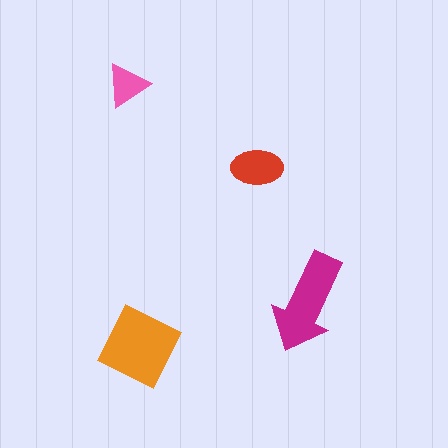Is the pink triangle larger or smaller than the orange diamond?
Smaller.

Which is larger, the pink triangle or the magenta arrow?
The magenta arrow.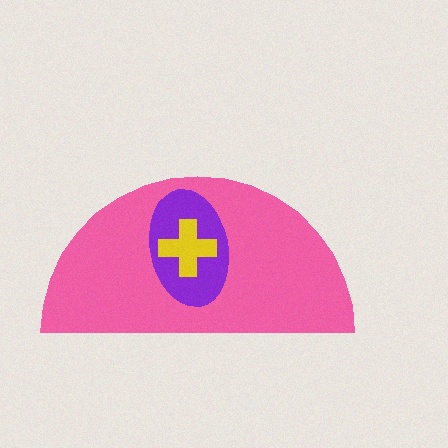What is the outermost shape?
The pink semicircle.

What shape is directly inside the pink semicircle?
The purple ellipse.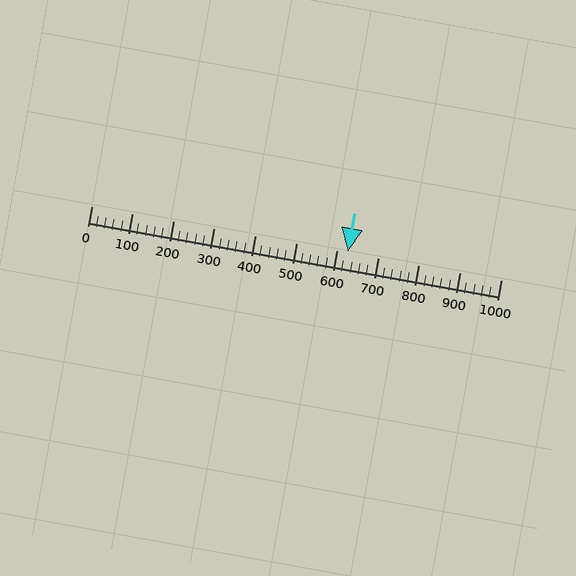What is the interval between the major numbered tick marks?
The major tick marks are spaced 100 units apart.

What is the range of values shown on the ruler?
The ruler shows values from 0 to 1000.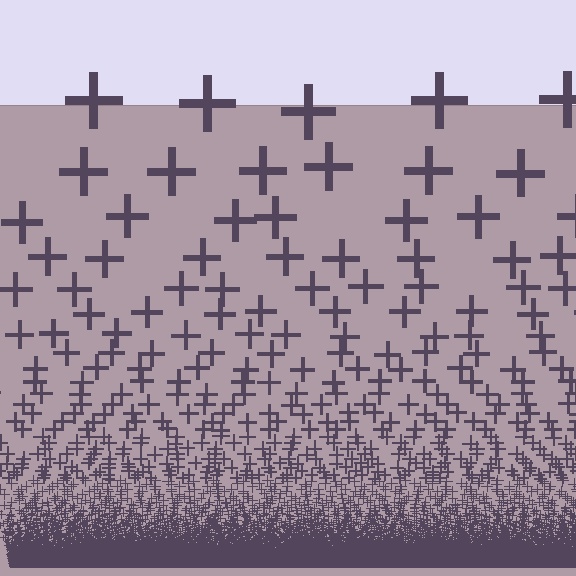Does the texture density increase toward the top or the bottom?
Density increases toward the bottom.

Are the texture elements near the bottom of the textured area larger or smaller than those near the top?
Smaller. The gradient is inverted — elements near the bottom are smaller and denser.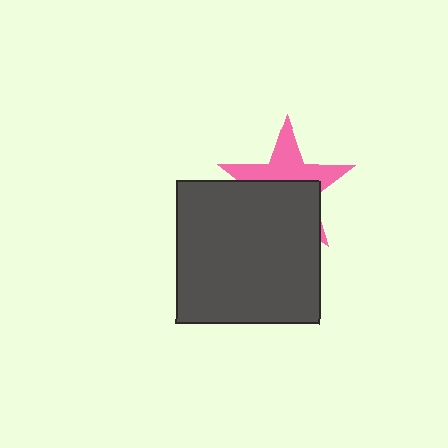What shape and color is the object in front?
The object in front is a dark gray square.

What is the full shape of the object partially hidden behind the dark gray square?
The partially hidden object is a pink star.